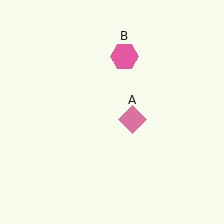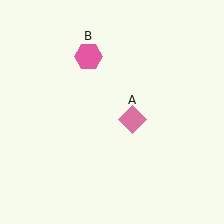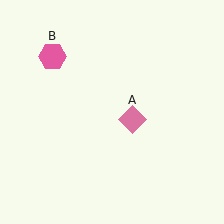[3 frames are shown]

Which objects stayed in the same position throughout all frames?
Pink diamond (object A) remained stationary.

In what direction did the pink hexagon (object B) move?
The pink hexagon (object B) moved left.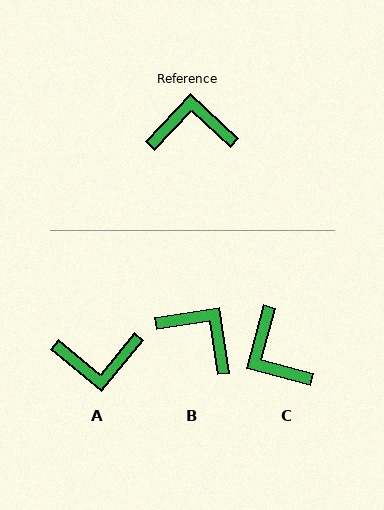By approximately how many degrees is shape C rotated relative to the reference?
Approximately 118 degrees counter-clockwise.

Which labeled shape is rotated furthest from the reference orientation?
A, about 177 degrees away.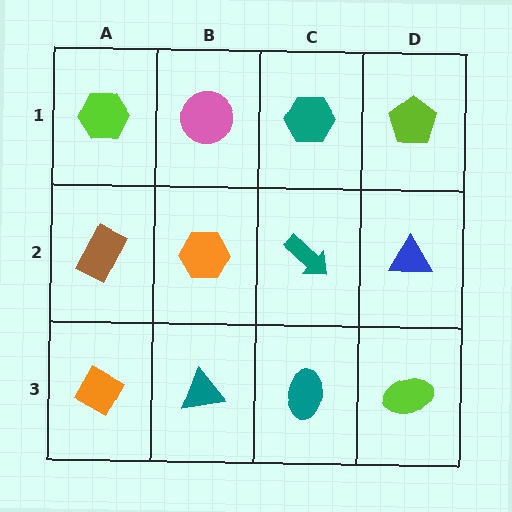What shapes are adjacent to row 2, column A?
A lime hexagon (row 1, column A), an orange diamond (row 3, column A), an orange hexagon (row 2, column B).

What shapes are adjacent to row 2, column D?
A lime pentagon (row 1, column D), a lime ellipse (row 3, column D), a teal arrow (row 2, column C).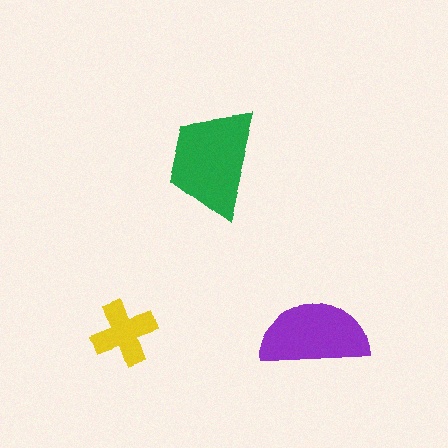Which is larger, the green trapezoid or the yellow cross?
The green trapezoid.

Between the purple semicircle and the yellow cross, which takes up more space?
The purple semicircle.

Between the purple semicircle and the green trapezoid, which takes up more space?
The green trapezoid.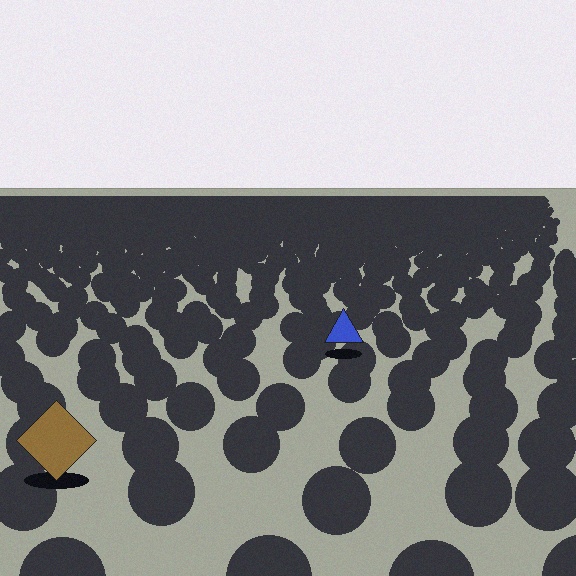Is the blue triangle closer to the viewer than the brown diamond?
No. The brown diamond is closer — you can tell from the texture gradient: the ground texture is coarser near it.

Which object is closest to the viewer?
The brown diamond is closest. The texture marks near it are larger and more spread out.